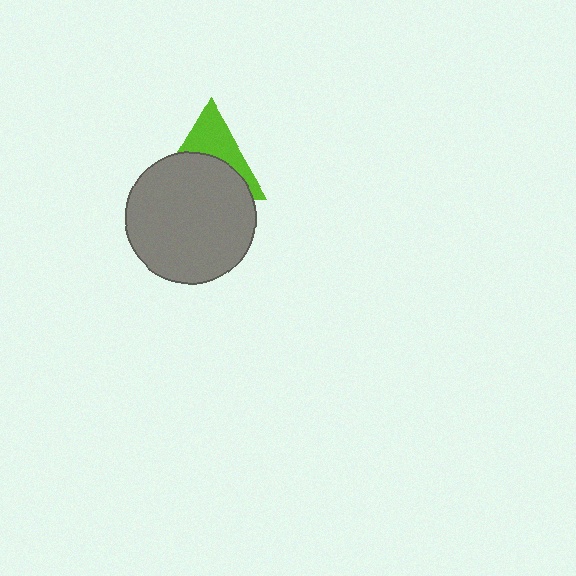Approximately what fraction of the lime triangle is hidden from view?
Roughly 58% of the lime triangle is hidden behind the gray circle.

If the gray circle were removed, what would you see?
You would see the complete lime triangle.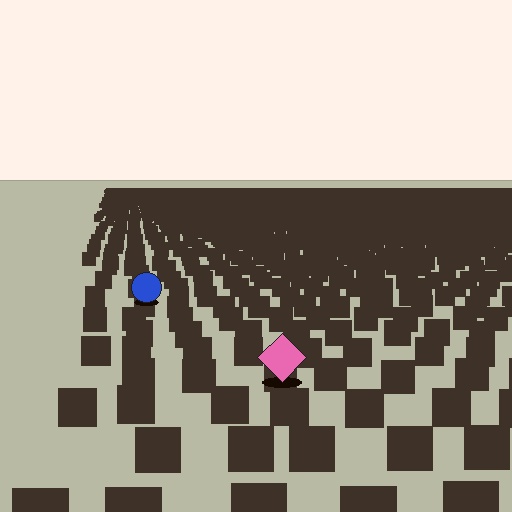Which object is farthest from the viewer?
The blue circle is farthest from the viewer. It appears smaller and the ground texture around it is denser.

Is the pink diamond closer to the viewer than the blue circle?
Yes. The pink diamond is closer — you can tell from the texture gradient: the ground texture is coarser near it.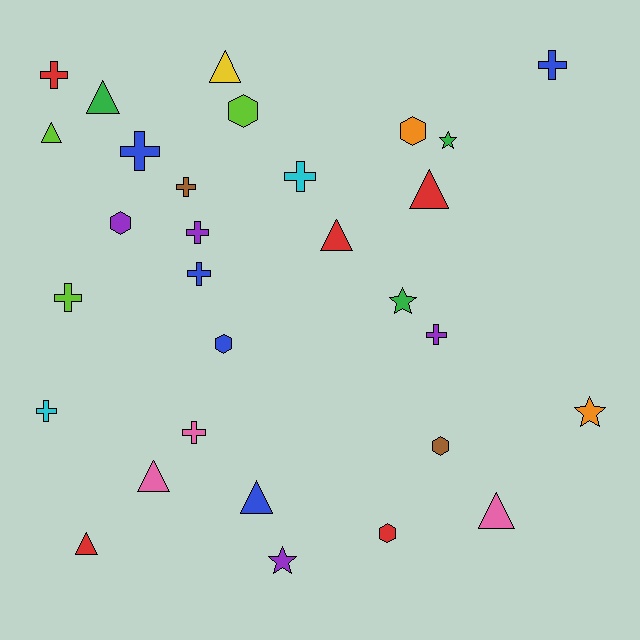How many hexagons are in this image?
There are 6 hexagons.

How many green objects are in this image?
There are 3 green objects.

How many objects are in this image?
There are 30 objects.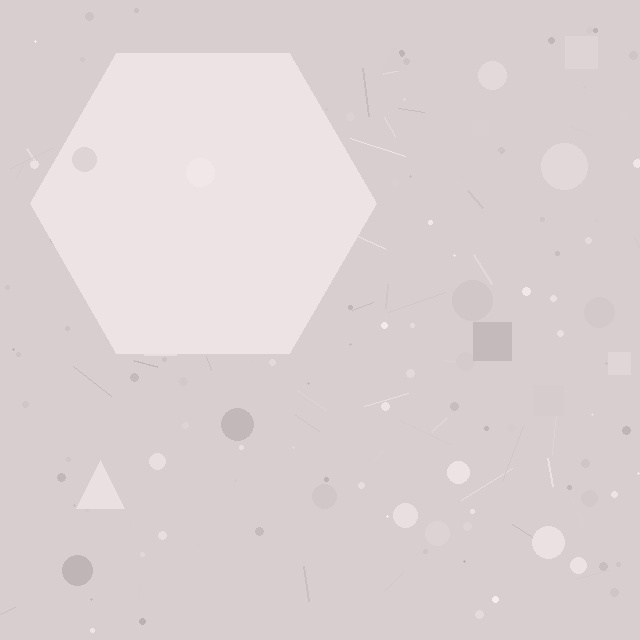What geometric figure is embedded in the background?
A hexagon is embedded in the background.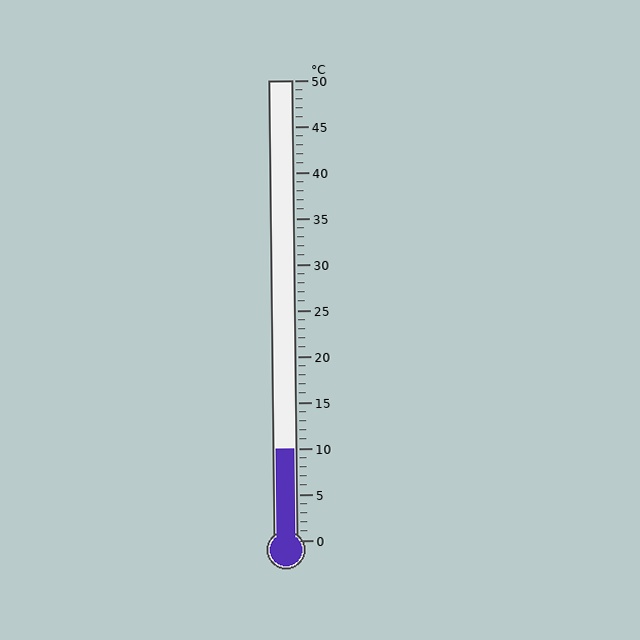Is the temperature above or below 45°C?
The temperature is below 45°C.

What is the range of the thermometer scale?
The thermometer scale ranges from 0°C to 50°C.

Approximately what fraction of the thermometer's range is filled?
The thermometer is filled to approximately 20% of its range.